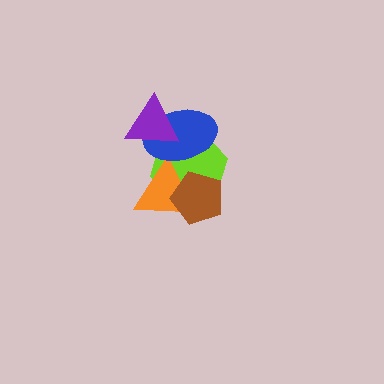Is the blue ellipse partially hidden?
Yes, it is partially covered by another shape.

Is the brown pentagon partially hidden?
No, no other shape covers it.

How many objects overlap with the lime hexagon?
4 objects overlap with the lime hexagon.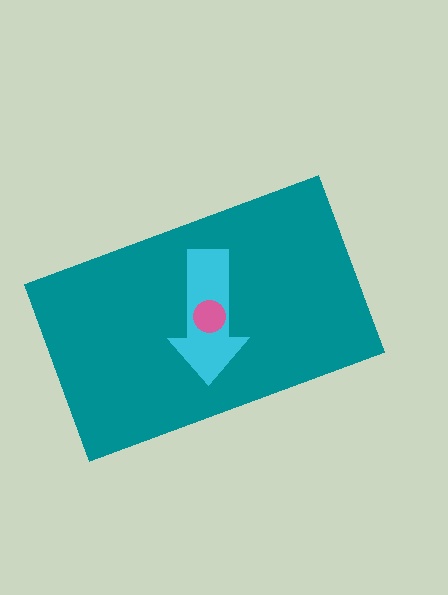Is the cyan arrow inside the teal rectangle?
Yes.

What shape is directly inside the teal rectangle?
The cyan arrow.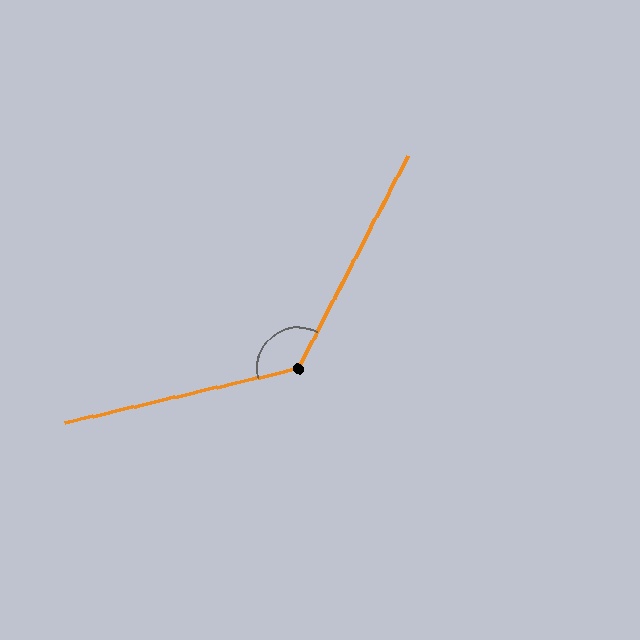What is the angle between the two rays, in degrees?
Approximately 130 degrees.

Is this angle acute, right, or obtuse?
It is obtuse.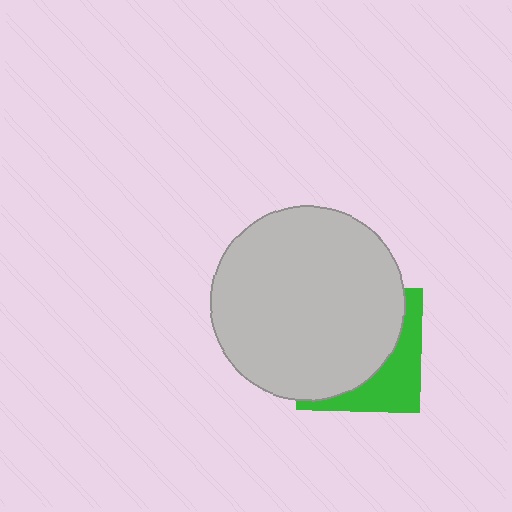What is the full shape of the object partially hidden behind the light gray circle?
The partially hidden object is a green square.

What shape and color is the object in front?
The object in front is a light gray circle.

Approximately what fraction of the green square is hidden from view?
Roughly 67% of the green square is hidden behind the light gray circle.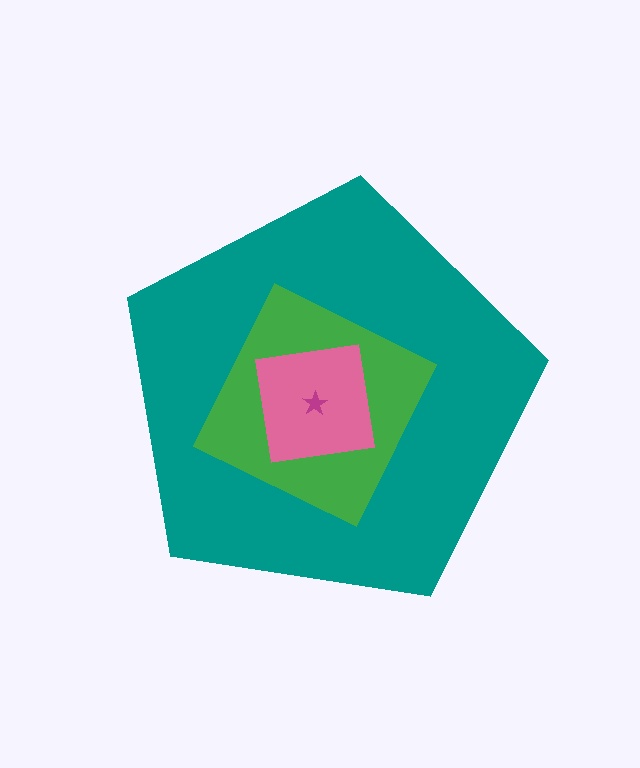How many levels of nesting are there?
4.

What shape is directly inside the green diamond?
The pink square.